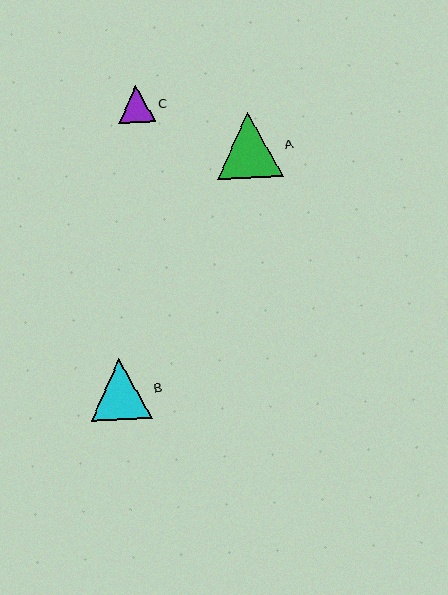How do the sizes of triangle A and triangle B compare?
Triangle A and triangle B are approximately the same size.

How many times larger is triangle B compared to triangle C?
Triangle B is approximately 1.7 times the size of triangle C.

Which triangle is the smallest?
Triangle C is the smallest with a size of approximately 37 pixels.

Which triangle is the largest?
Triangle A is the largest with a size of approximately 66 pixels.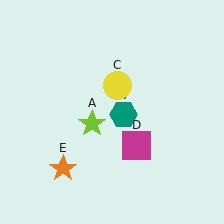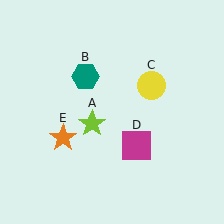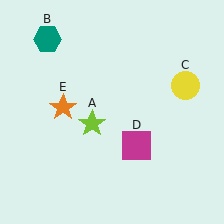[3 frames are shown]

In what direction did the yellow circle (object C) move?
The yellow circle (object C) moved right.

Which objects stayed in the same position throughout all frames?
Lime star (object A) and magenta square (object D) remained stationary.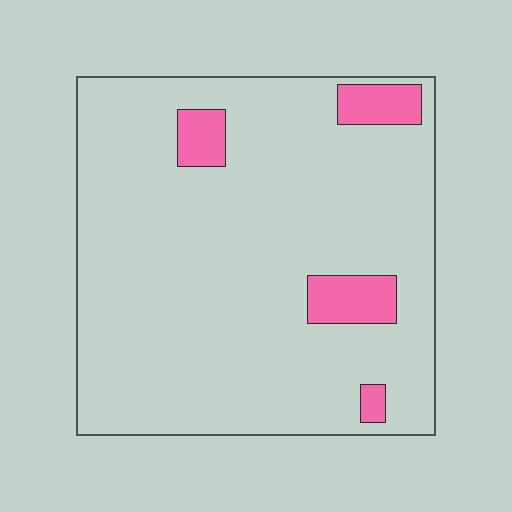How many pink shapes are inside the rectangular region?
4.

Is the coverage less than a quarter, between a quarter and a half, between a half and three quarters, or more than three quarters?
Less than a quarter.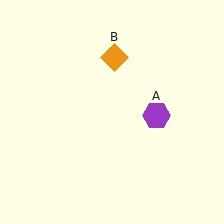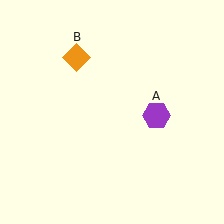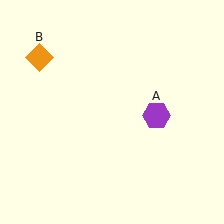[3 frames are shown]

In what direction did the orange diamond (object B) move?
The orange diamond (object B) moved left.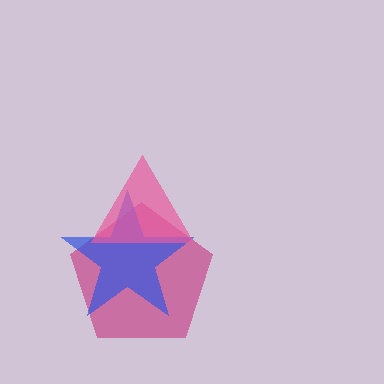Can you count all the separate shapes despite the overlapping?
Yes, there are 3 separate shapes.